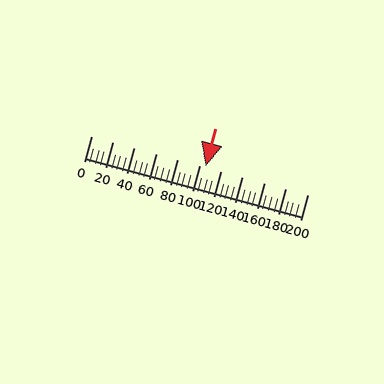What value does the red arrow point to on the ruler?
The red arrow points to approximately 106.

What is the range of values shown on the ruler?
The ruler shows values from 0 to 200.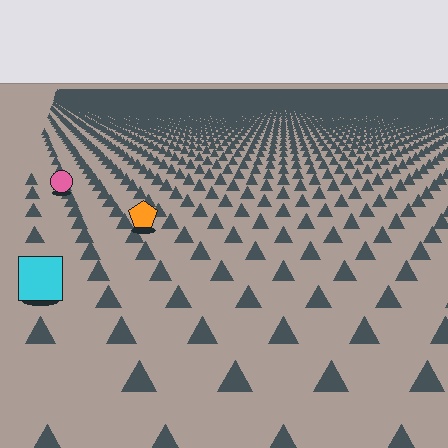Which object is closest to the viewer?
The cyan square is closest. The texture marks near it are larger and more spread out.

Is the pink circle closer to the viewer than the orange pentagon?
No. The orange pentagon is closer — you can tell from the texture gradient: the ground texture is coarser near it.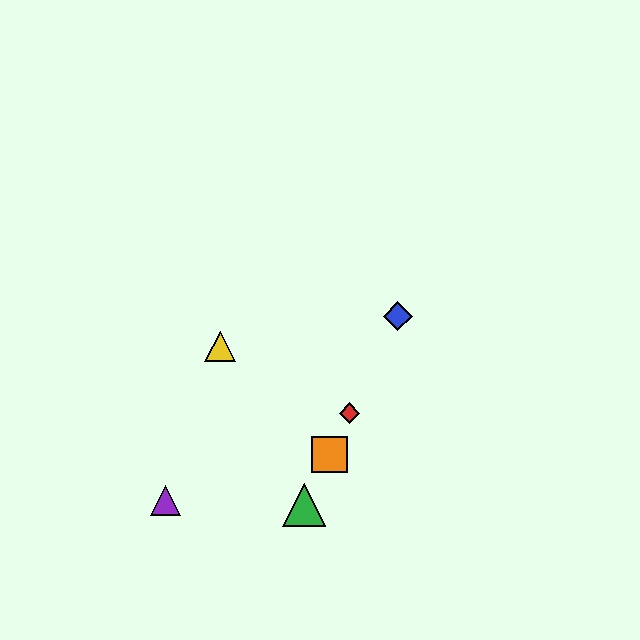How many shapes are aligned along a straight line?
4 shapes (the red diamond, the blue diamond, the green triangle, the orange square) are aligned along a straight line.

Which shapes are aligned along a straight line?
The red diamond, the blue diamond, the green triangle, the orange square are aligned along a straight line.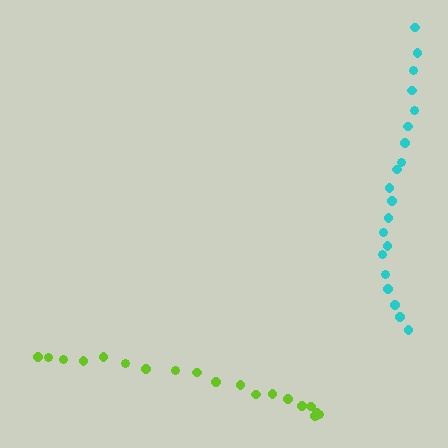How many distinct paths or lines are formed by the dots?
There are 2 distinct paths.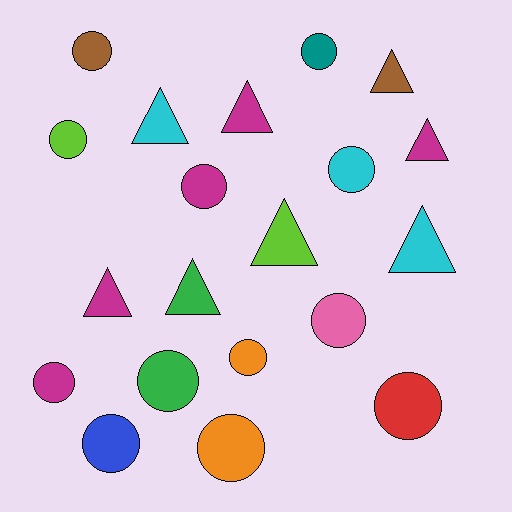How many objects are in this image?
There are 20 objects.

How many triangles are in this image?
There are 8 triangles.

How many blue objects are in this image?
There is 1 blue object.